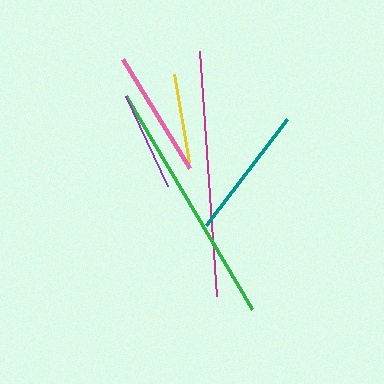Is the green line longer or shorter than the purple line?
The green line is longer than the purple line.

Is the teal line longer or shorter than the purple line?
The teal line is longer than the purple line.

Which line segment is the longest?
The green line is the longest at approximately 247 pixels.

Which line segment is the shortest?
The yellow line is the shortest at approximately 89 pixels.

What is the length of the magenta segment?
The magenta segment is approximately 246 pixels long.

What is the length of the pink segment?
The pink segment is approximately 127 pixels long.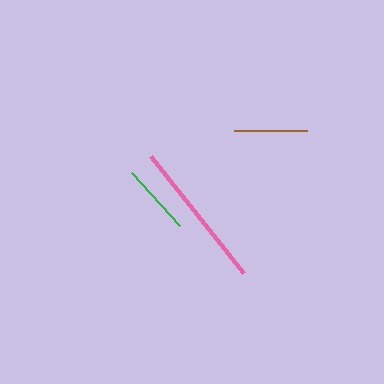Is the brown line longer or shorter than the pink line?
The pink line is longer than the brown line.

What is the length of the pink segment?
The pink segment is approximately 150 pixels long.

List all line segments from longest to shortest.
From longest to shortest: pink, brown, green.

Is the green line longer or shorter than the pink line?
The pink line is longer than the green line.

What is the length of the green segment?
The green segment is approximately 72 pixels long.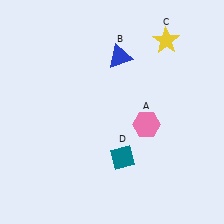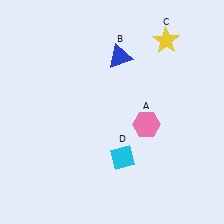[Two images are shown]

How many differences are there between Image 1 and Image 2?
There is 1 difference between the two images.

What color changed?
The diamond (D) changed from teal in Image 1 to cyan in Image 2.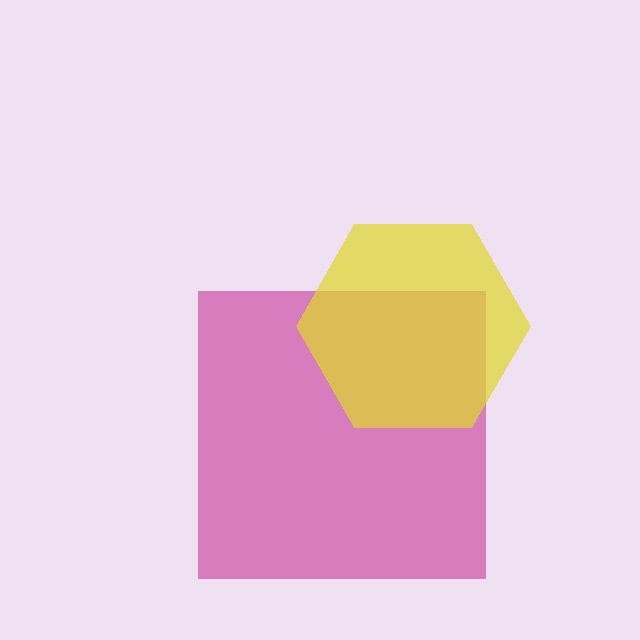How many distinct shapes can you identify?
There are 2 distinct shapes: a magenta square, a yellow hexagon.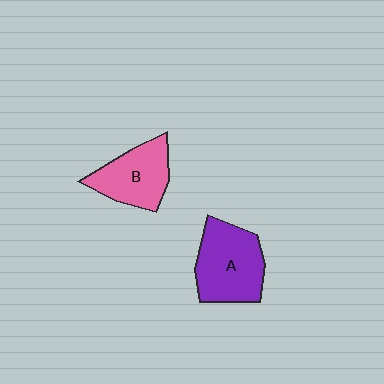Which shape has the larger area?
Shape A (purple).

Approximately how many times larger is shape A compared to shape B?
Approximately 1.2 times.